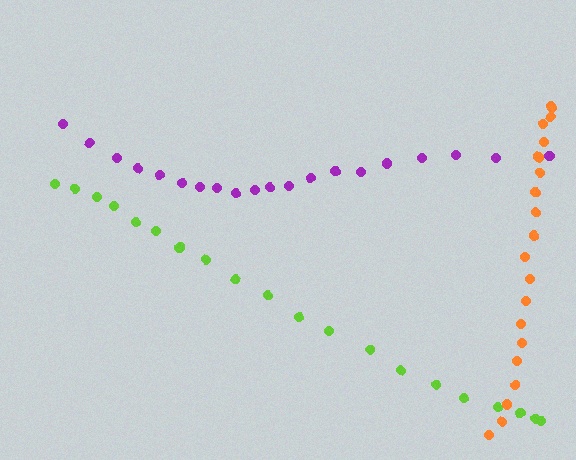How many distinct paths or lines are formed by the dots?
There are 3 distinct paths.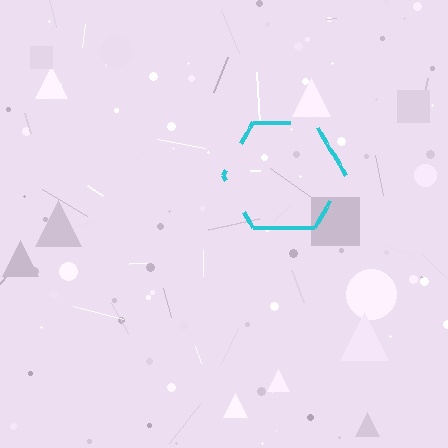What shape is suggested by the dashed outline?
The dashed outline suggests a hexagon.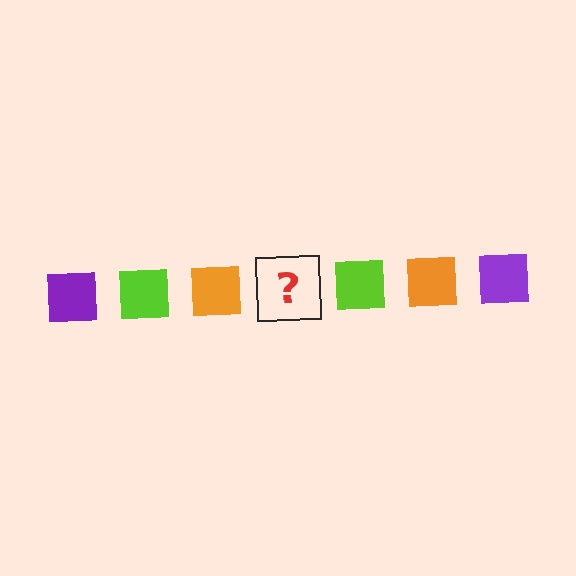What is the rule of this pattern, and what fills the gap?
The rule is that the pattern cycles through purple, lime, orange squares. The gap should be filled with a purple square.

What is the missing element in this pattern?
The missing element is a purple square.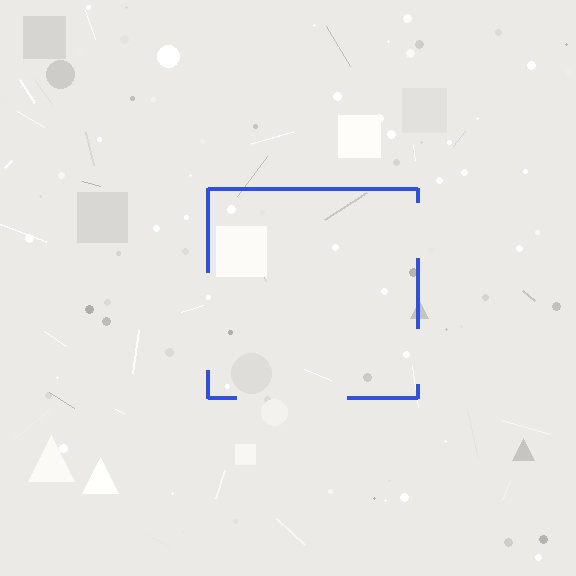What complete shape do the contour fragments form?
The contour fragments form a square.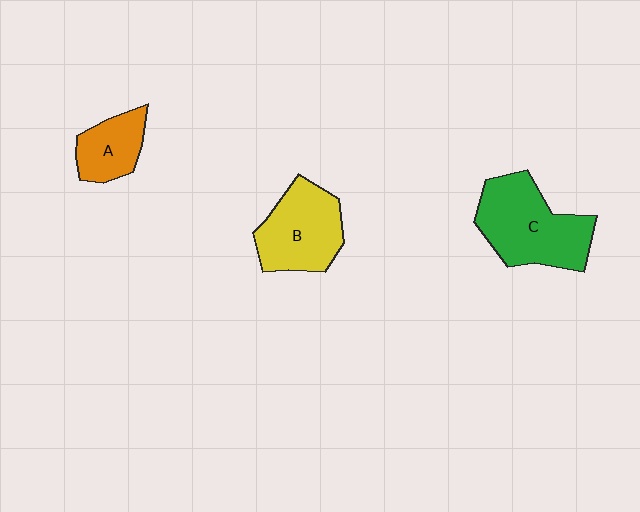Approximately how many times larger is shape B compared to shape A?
Approximately 1.6 times.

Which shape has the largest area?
Shape C (green).